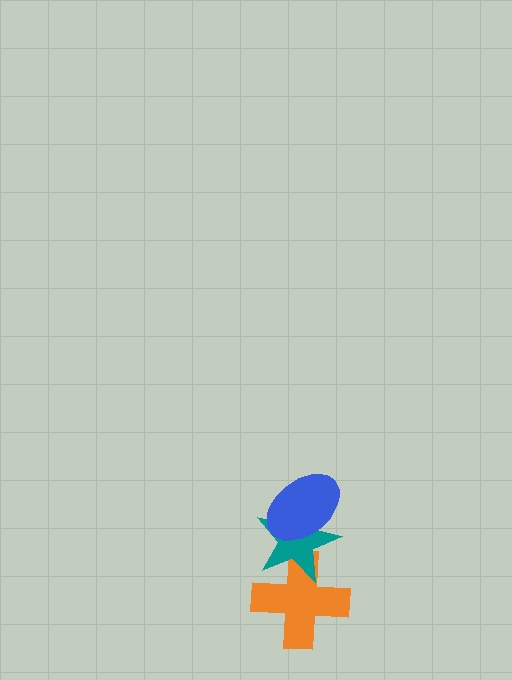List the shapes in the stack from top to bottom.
From top to bottom: the blue ellipse, the teal star, the orange cross.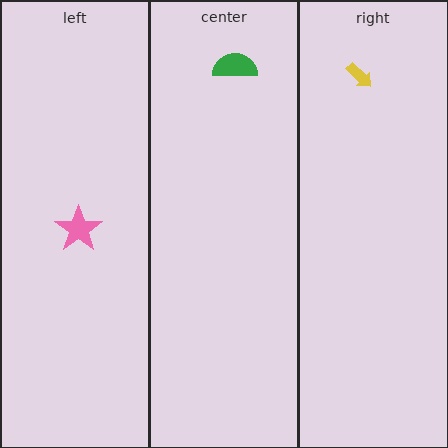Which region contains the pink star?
The left region.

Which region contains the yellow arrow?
The right region.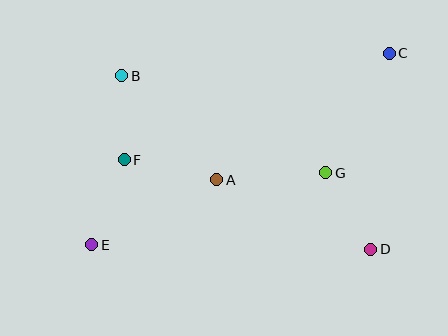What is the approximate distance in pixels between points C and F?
The distance between C and F is approximately 286 pixels.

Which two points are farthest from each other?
Points C and E are farthest from each other.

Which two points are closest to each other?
Points B and F are closest to each other.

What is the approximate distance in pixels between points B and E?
The distance between B and E is approximately 171 pixels.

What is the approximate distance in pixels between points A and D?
The distance between A and D is approximately 169 pixels.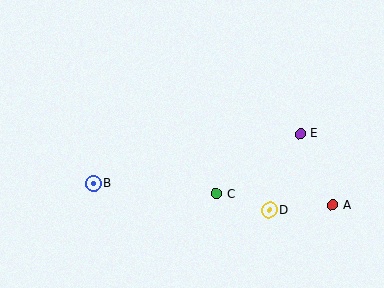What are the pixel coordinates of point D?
Point D is at (269, 210).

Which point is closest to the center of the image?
Point C at (216, 194) is closest to the center.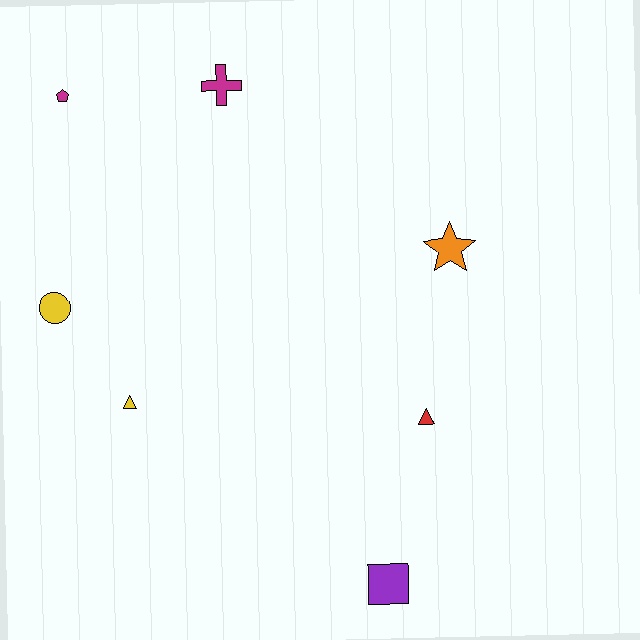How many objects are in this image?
There are 7 objects.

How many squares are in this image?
There is 1 square.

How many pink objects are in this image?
There are no pink objects.